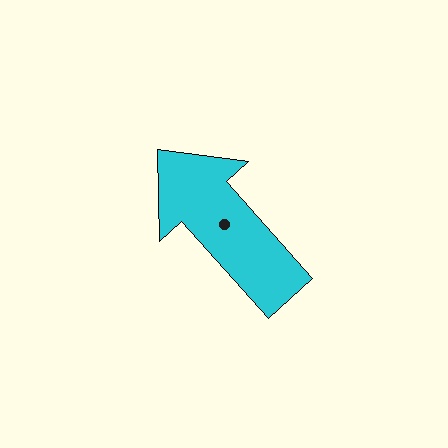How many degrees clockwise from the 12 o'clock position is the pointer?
Approximately 318 degrees.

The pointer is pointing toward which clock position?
Roughly 11 o'clock.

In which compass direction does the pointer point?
Northwest.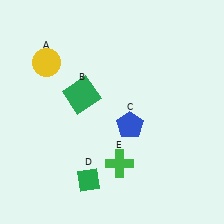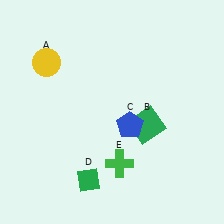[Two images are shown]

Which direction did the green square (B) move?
The green square (B) moved right.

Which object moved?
The green square (B) moved right.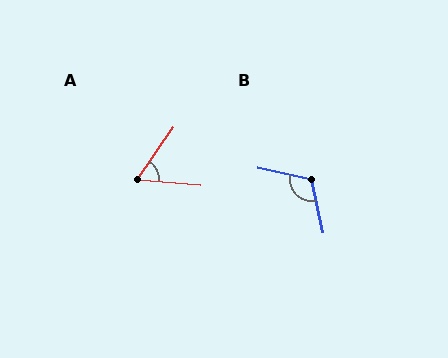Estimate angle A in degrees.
Approximately 60 degrees.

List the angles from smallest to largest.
A (60°), B (114°).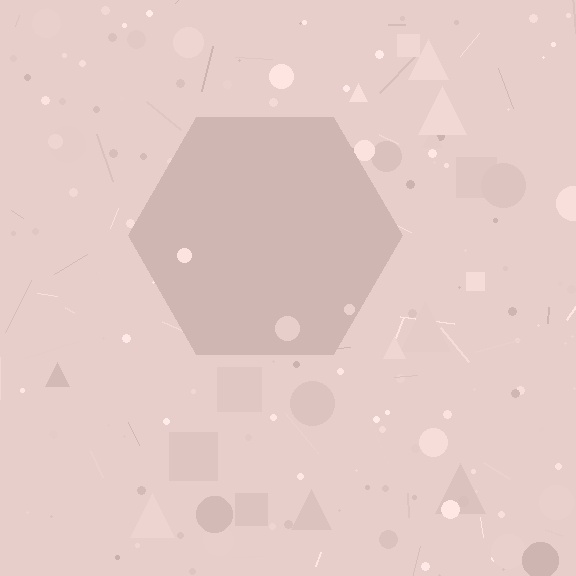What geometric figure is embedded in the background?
A hexagon is embedded in the background.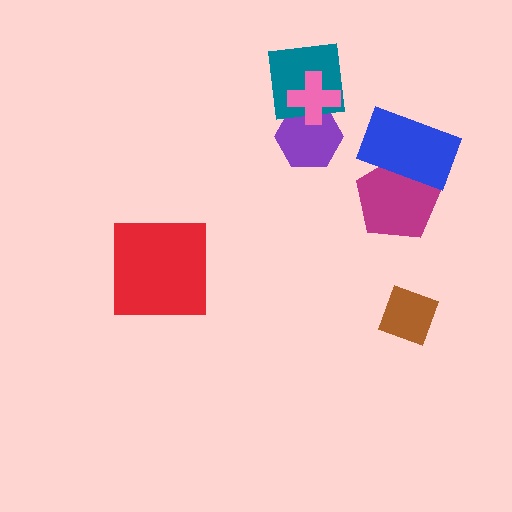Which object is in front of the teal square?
The pink cross is in front of the teal square.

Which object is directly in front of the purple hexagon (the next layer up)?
The teal square is directly in front of the purple hexagon.